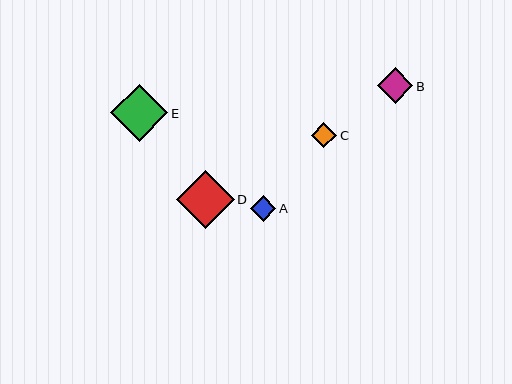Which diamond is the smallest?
Diamond C is the smallest with a size of approximately 26 pixels.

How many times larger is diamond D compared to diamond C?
Diamond D is approximately 2.3 times the size of diamond C.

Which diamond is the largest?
Diamond D is the largest with a size of approximately 58 pixels.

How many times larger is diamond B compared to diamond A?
Diamond B is approximately 1.4 times the size of diamond A.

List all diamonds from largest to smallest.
From largest to smallest: D, E, B, A, C.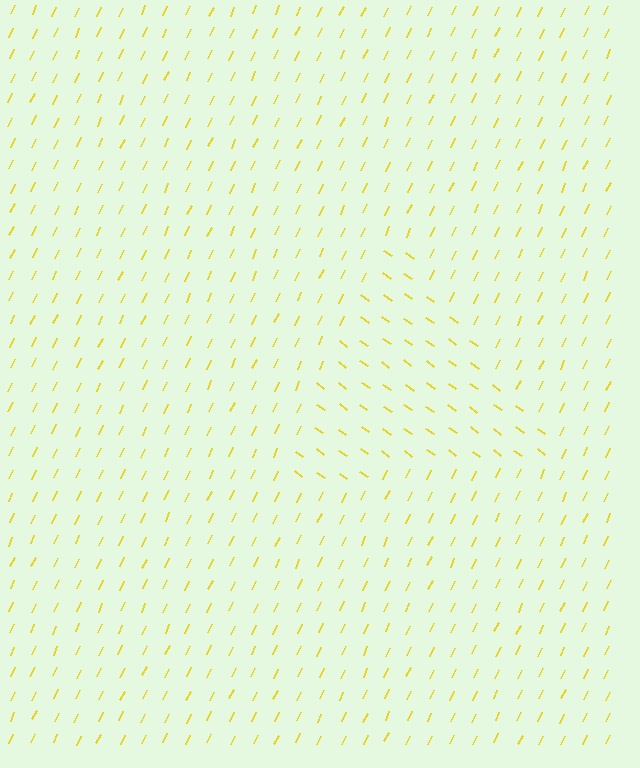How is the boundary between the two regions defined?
The boundary is defined purely by a change in line orientation (approximately 79 degrees difference). All lines are the same color and thickness.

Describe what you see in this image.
The image is filled with small yellow line segments. A triangle region in the image has lines oriented differently from the surrounding lines, creating a visible texture boundary.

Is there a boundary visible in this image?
Yes, there is a texture boundary formed by a change in line orientation.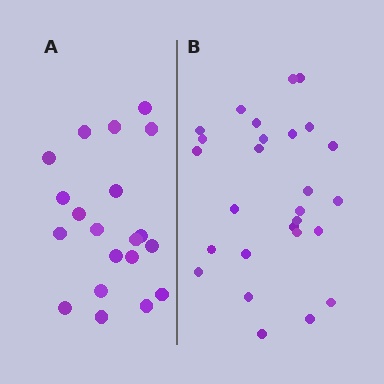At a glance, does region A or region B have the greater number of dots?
Region B (the right region) has more dots.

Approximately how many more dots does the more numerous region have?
Region B has roughly 8 or so more dots than region A.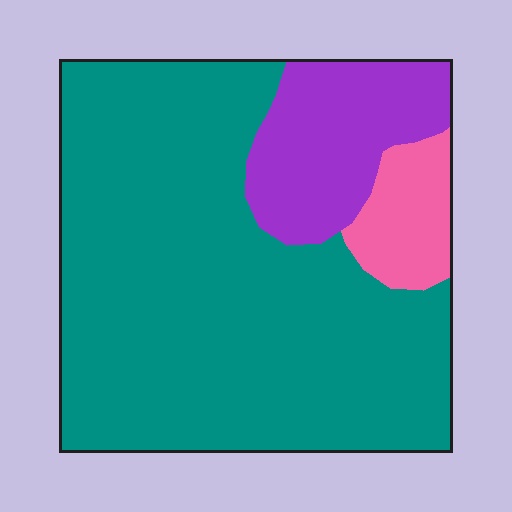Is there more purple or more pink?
Purple.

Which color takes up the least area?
Pink, at roughly 10%.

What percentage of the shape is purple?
Purple covers roughly 15% of the shape.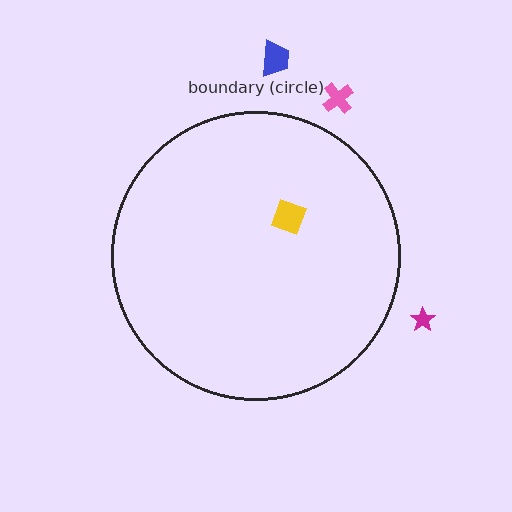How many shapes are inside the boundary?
1 inside, 3 outside.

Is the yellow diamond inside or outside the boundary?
Inside.